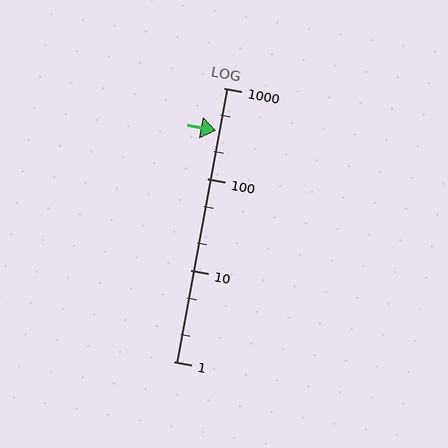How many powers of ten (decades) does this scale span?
The scale spans 3 decades, from 1 to 1000.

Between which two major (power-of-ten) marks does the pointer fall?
The pointer is between 100 and 1000.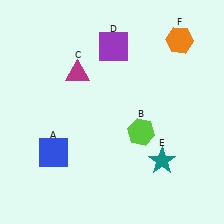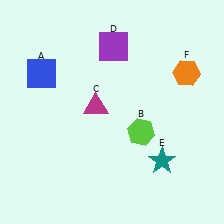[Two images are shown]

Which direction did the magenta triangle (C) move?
The magenta triangle (C) moved down.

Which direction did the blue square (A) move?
The blue square (A) moved up.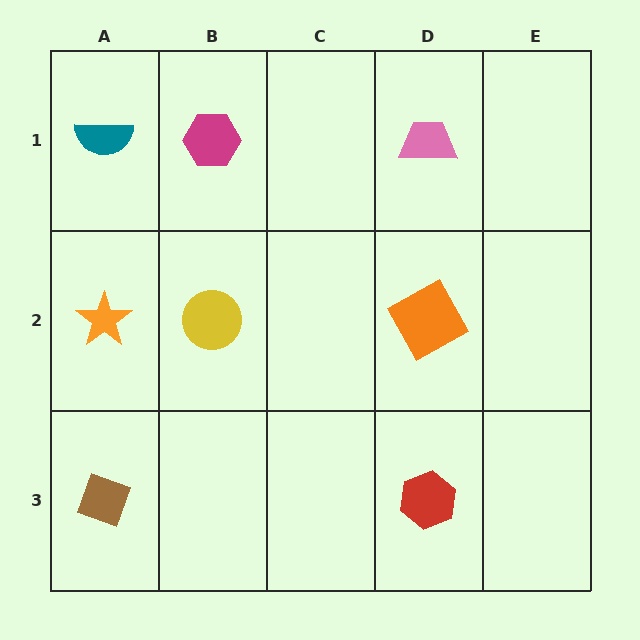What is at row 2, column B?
A yellow circle.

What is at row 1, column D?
A pink trapezoid.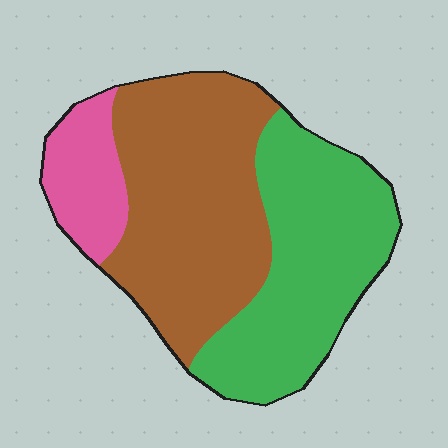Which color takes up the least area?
Pink, at roughly 15%.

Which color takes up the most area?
Brown, at roughly 45%.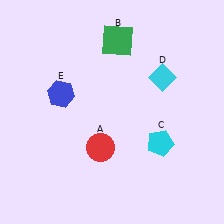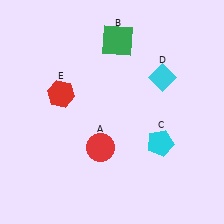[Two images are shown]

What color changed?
The hexagon (E) changed from blue in Image 1 to red in Image 2.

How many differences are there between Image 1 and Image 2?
There is 1 difference between the two images.